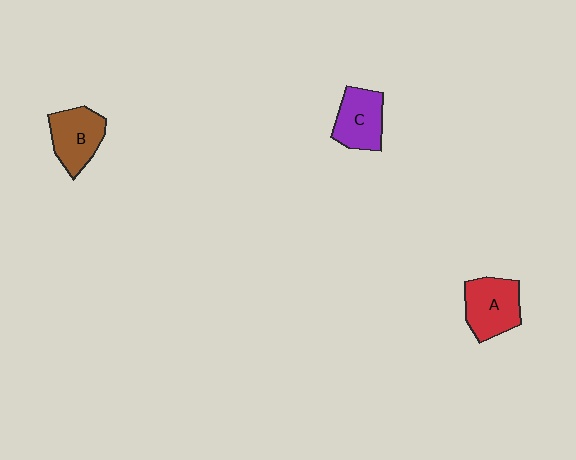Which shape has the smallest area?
Shape C (purple).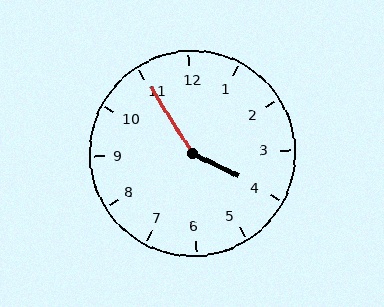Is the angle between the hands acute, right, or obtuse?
It is obtuse.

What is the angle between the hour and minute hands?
Approximately 148 degrees.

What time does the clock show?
3:55.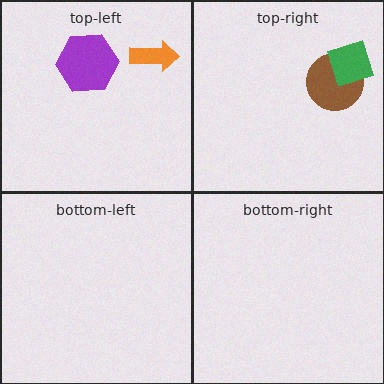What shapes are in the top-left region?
The purple hexagon, the orange arrow.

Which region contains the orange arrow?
The top-left region.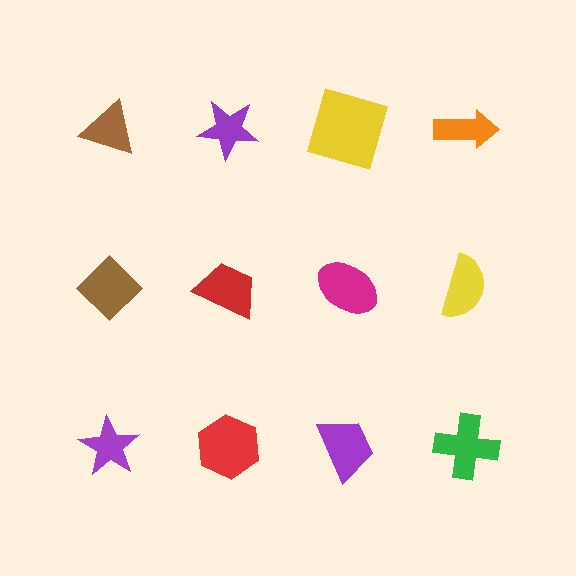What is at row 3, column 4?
A green cross.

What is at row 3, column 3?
A purple trapezoid.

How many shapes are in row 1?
4 shapes.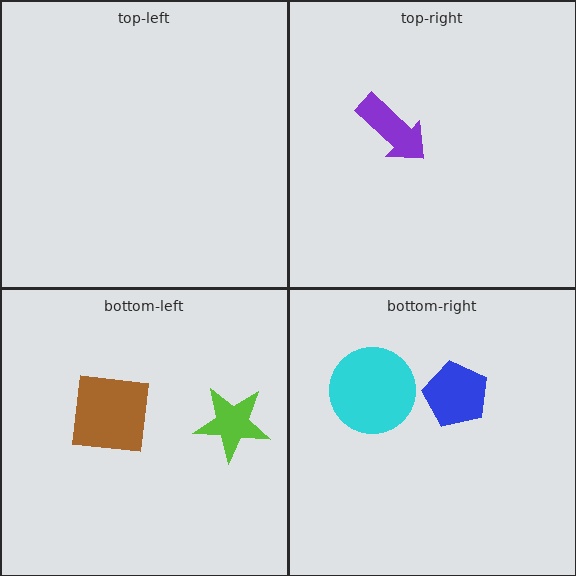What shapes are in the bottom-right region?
The blue pentagon, the cyan circle.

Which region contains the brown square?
The bottom-left region.